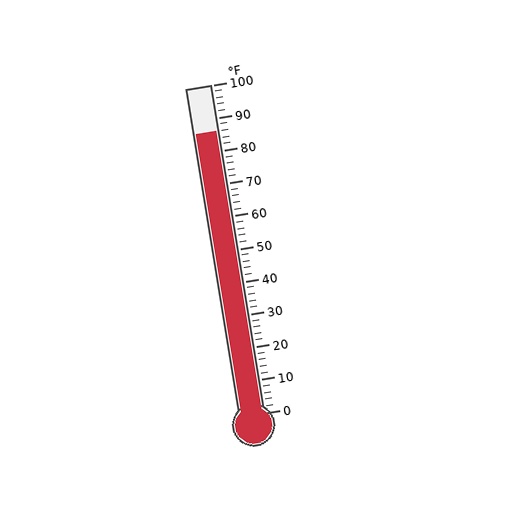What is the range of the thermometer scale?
The thermometer scale ranges from 0°F to 100°F.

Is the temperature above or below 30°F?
The temperature is above 30°F.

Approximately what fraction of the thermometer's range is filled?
The thermometer is filled to approximately 85% of its range.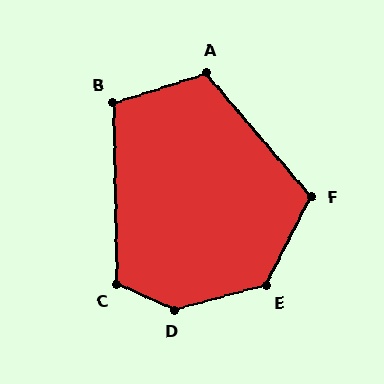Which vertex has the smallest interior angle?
B, at approximately 106 degrees.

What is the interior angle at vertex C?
Approximately 115 degrees (obtuse).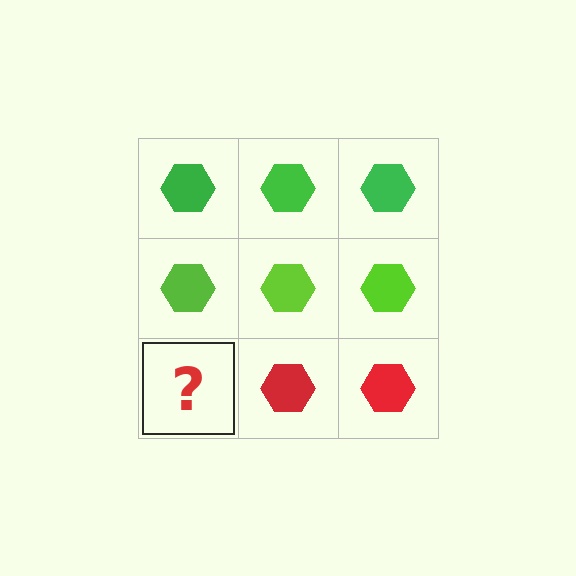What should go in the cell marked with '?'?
The missing cell should contain a red hexagon.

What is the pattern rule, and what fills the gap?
The rule is that each row has a consistent color. The gap should be filled with a red hexagon.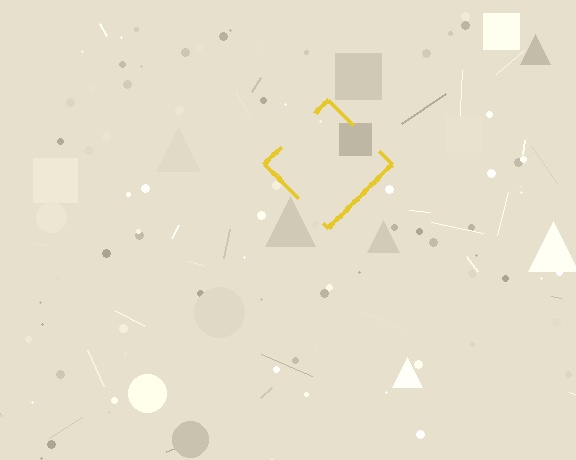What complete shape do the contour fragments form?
The contour fragments form a diamond.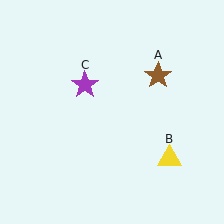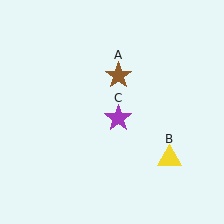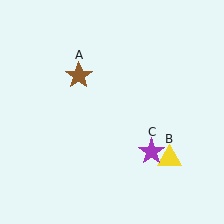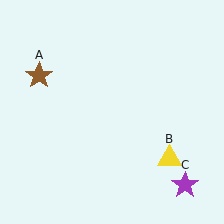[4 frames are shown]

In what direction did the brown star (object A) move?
The brown star (object A) moved left.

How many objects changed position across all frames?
2 objects changed position: brown star (object A), purple star (object C).